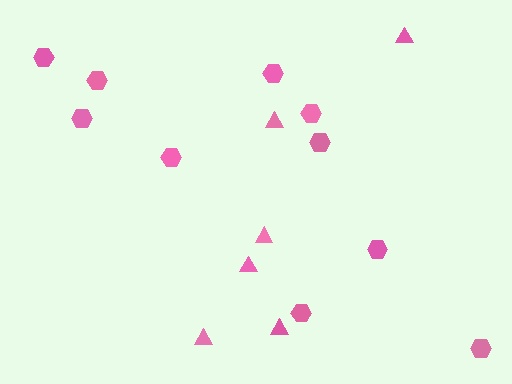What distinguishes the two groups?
There are 2 groups: one group of triangles (6) and one group of hexagons (10).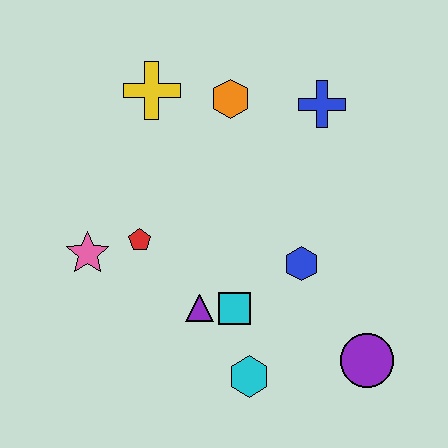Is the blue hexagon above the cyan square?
Yes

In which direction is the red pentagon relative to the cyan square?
The red pentagon is to the left of the cyan square.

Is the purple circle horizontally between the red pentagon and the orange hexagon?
No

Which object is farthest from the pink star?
The purple circle is farthest from the pink star.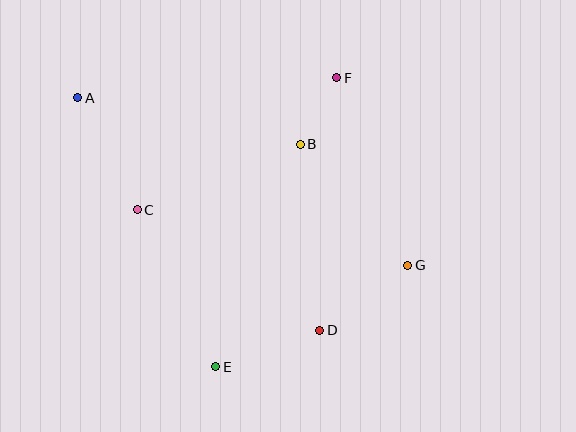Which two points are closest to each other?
Points B and F are closest to each other.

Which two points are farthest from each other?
Points A and G are farthest from each other.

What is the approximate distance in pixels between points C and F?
The distance between C and F is approximately 239 pixels.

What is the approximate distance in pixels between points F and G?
The distance between F and G is approximately 200 pixels.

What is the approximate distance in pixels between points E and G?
The distance between E and G is approximately 217 pixels.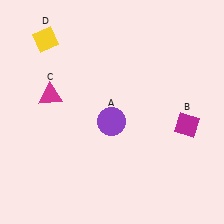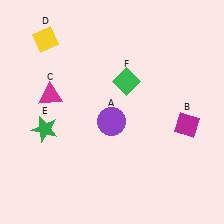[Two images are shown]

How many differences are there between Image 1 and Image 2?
There are 2 differences between the two images.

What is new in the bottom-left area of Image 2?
A green star (E) was added in the bottom-left area of Image 2.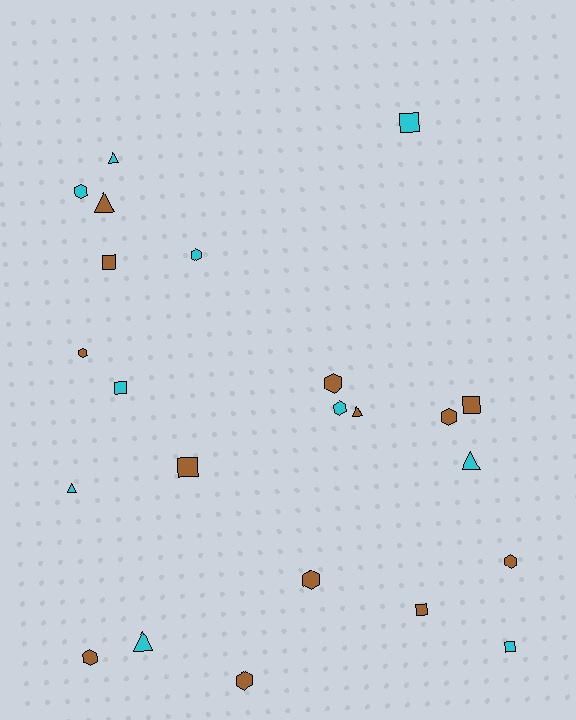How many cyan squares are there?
There are 3 cyan squares.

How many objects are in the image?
There are 23 objects.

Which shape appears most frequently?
Hexagon, with 10 objects.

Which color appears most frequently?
Brown, with 13 objects.